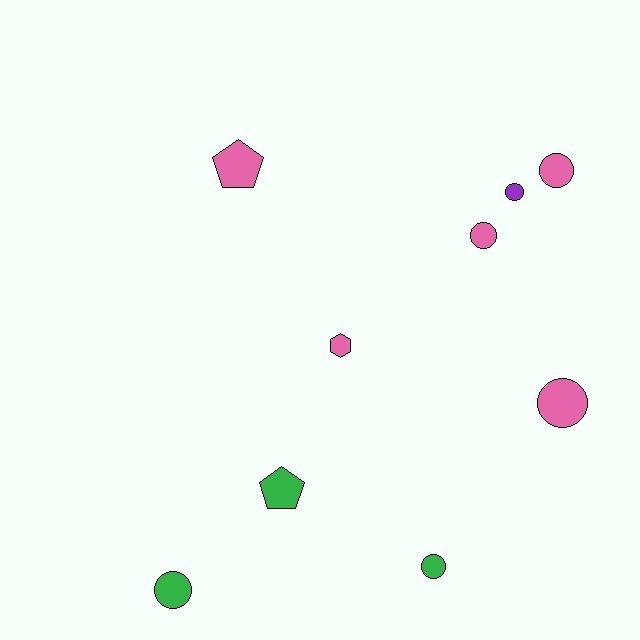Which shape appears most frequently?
Circle, with 6 objects.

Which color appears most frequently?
Pink, with 5 objects.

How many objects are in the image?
There are 9 objects.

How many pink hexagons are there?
There is 1 pink hexagon.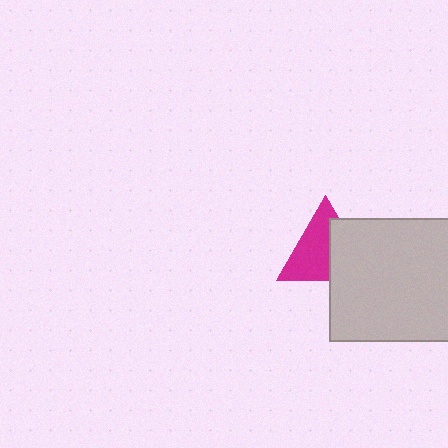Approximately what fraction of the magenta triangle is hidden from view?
Roughly 41% of the magenta triangle is hidden behind the light gray rectangle.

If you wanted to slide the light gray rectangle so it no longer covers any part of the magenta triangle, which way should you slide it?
Slide it right — that is the most direct way to separate the two shapes.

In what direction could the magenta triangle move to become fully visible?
The magenta triangle could move left. That would shift it out from behind the light gray rectangle entirely.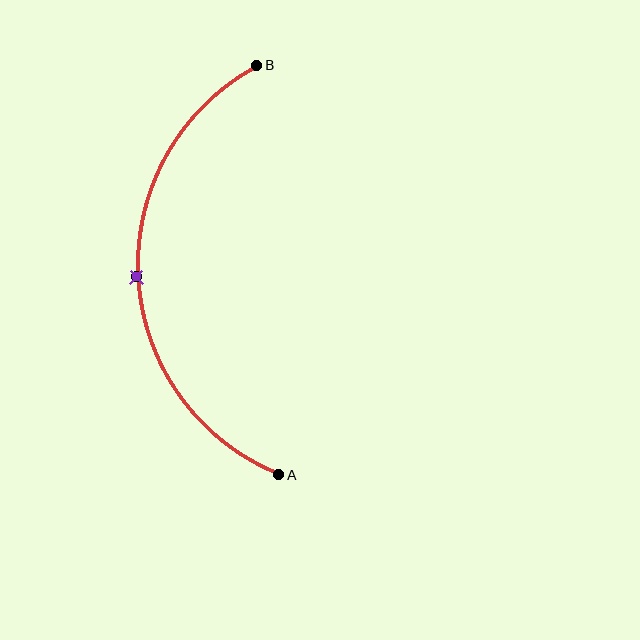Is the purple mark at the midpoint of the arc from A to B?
Yes. The purple mark lies on the arc at equal arc-length from both A and B — it is the arc midpoint.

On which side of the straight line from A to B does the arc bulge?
The arc bulges to the left of the straight line connecting A and B.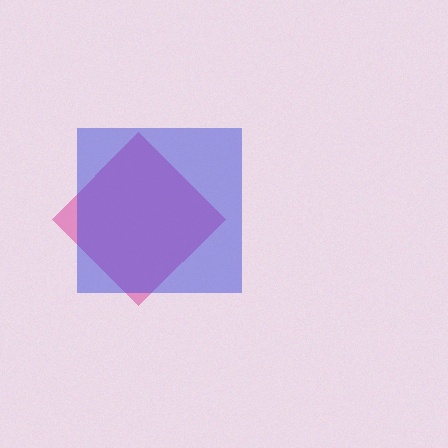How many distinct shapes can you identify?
There are 2 distinct shapes: a magenta diamond, a blue square.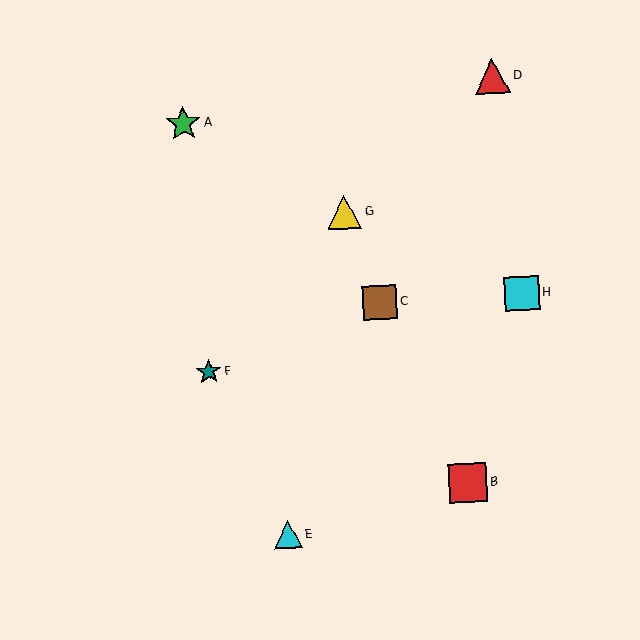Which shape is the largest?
The red square (labeled B) is the largest.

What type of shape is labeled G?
Shape G is a yellow triangle.